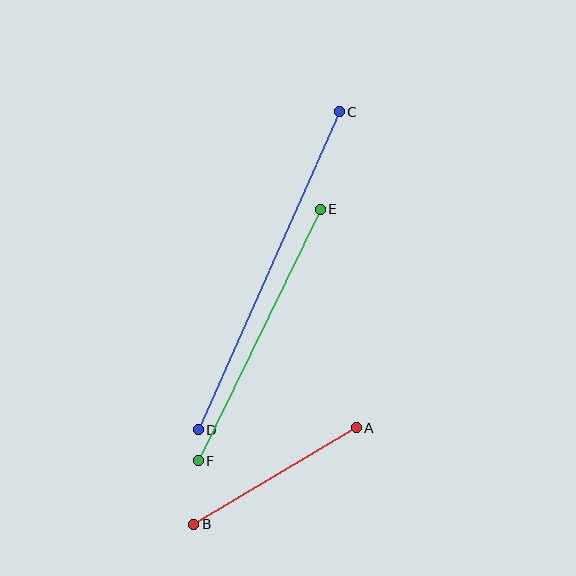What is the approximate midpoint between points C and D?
The midpoint is at approximately (269, 271) pixels.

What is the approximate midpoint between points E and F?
The midpoint is at approximately (259, 335) pixels.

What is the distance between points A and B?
The distance is approximately 189 pixels.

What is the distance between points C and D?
The distance is approximately 348 pixels.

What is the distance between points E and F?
The distance is approximately 280 pixels.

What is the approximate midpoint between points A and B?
The midpoint is at approximately (275, 476) pixels.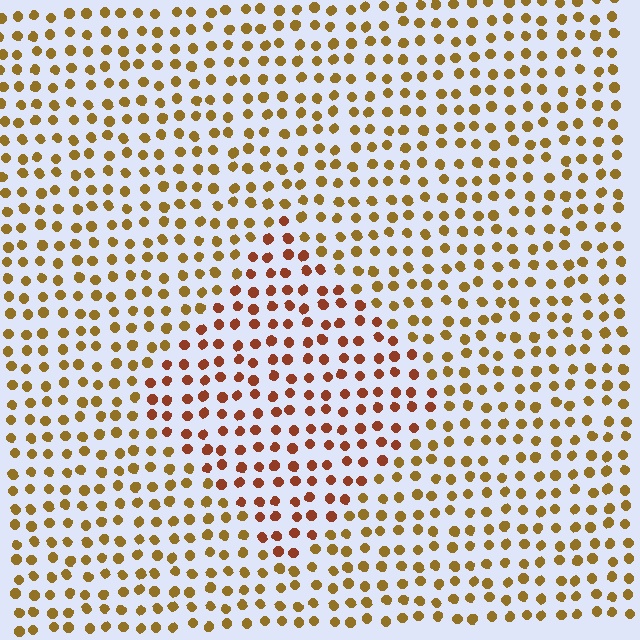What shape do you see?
I see a diamond.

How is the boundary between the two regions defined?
The boundary is defined purely by a slight shift in hue (about 30 degrees). Spacing, size, and orientation are identical on both sides.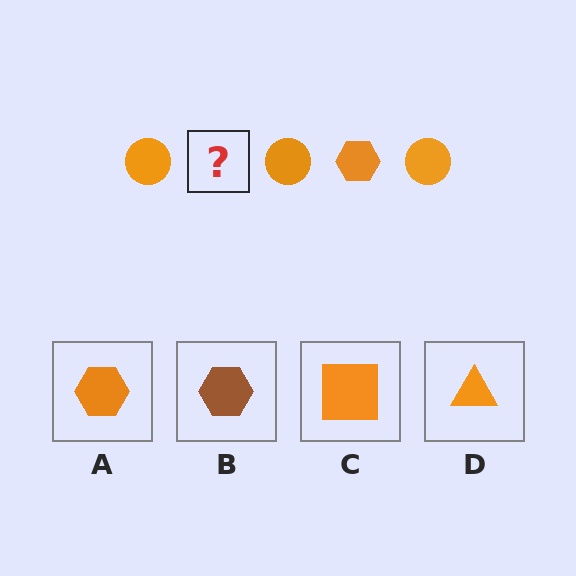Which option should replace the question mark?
Option A.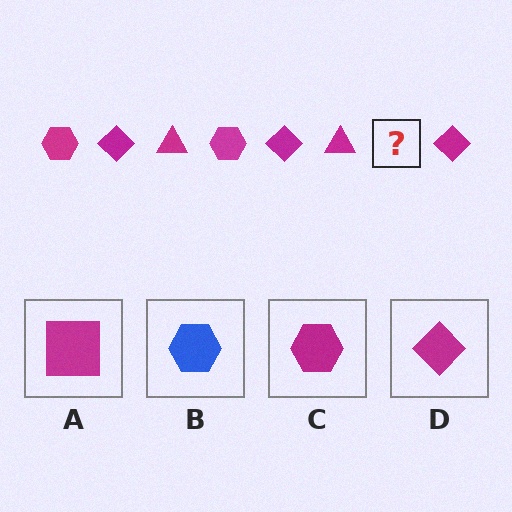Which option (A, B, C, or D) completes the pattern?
C.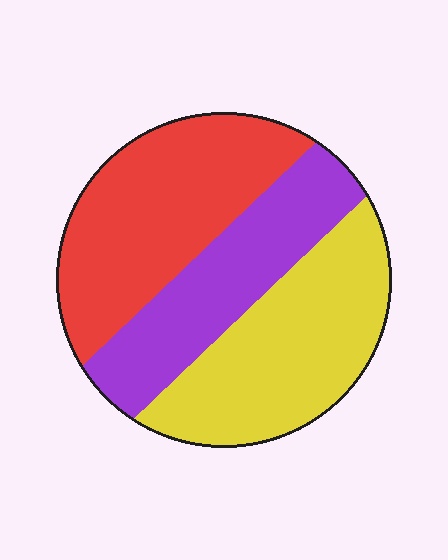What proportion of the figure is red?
Red takes up about three eighths (3/8) of the figure.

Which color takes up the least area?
Purple, at roughly 30%.